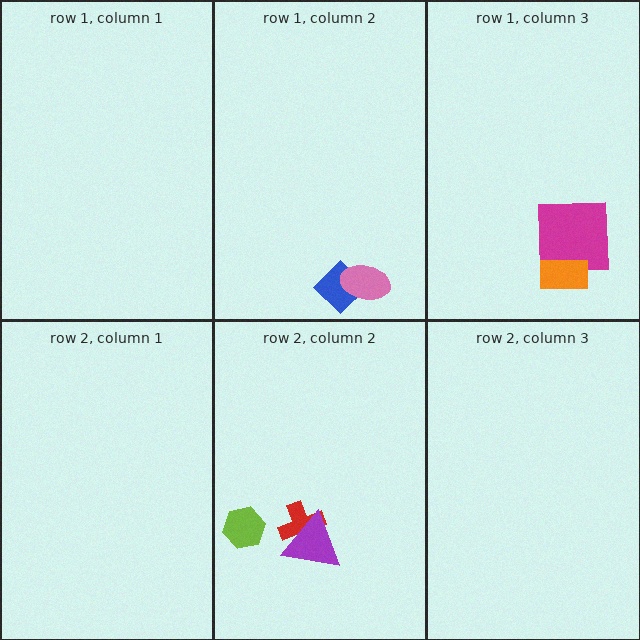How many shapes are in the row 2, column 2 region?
3.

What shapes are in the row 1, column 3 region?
The magenta square, the orange rectangle.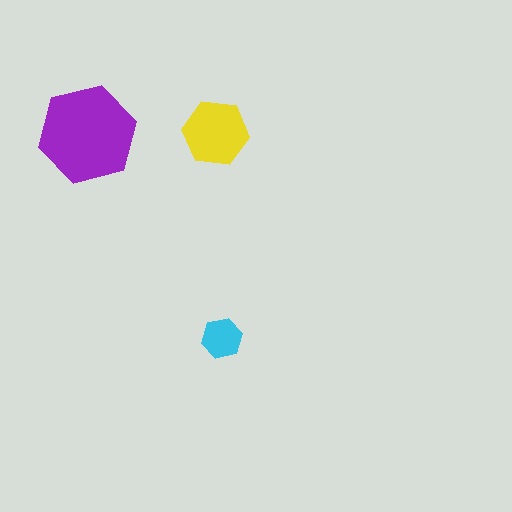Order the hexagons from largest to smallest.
the purple one, the yellow one, the cyan one.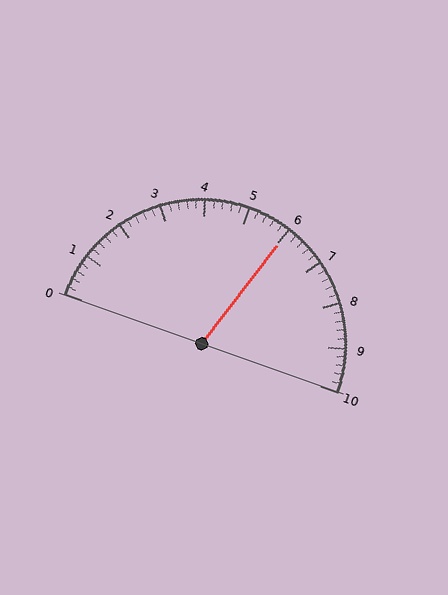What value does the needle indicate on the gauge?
The needle indicates approximately 6.0.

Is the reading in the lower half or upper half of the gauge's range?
The reading is in the upper half of the range (0 to 10).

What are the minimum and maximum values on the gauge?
The gauge ranges from 0 to 10.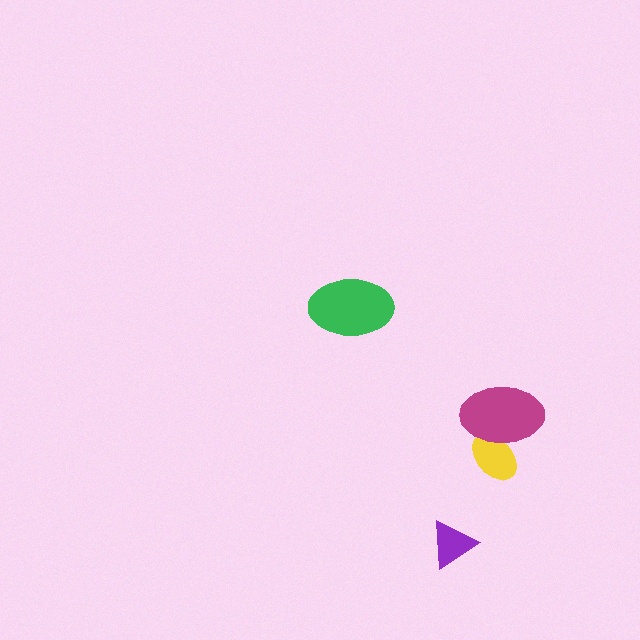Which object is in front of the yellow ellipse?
The magenta ellipse is in front of the yellow ellipse.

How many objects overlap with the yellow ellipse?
1 object overlaps with the yellow ellipse.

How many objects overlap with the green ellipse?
0 objects overlap with the green ellipse.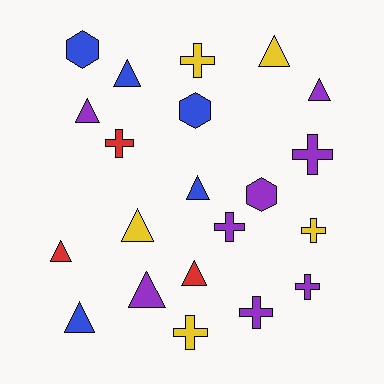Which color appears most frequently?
Purple, with 8 objects.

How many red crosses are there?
There is 1 red cross.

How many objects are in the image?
There are 21 objects.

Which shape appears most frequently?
Triangle, with 10 objects.